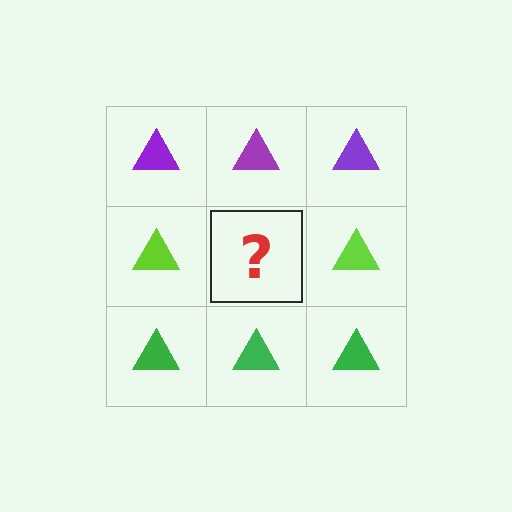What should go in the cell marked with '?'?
The missing cell should contain a lime triangle.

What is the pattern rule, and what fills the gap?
The rule is that each row has a consistent color. The gap should be filled with a lime triangle.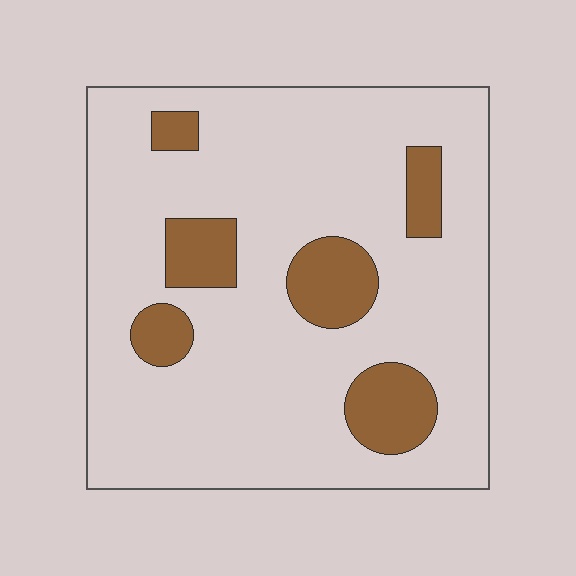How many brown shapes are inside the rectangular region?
6.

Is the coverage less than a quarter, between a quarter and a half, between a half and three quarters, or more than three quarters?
Less than a quarter.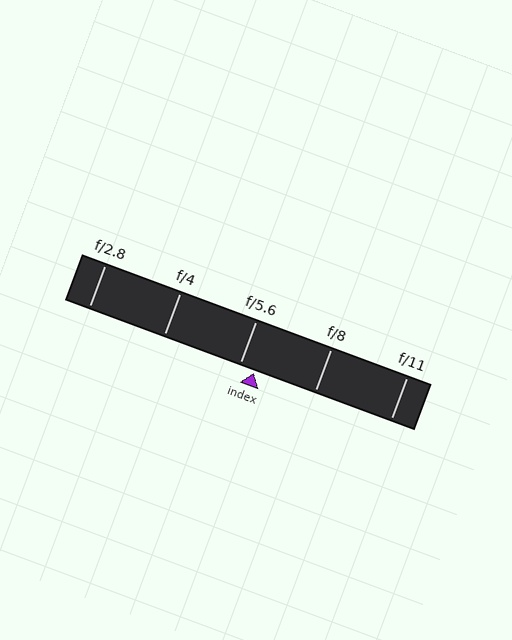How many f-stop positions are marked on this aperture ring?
There are 5 f-stop positions marked.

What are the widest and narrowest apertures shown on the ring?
The widest aperture shown is f/2.8 and the narrowest is f/11.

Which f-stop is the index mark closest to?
The index mark is closest to f/5.6.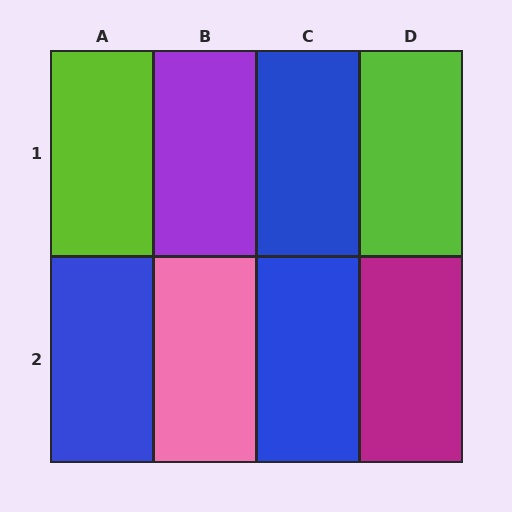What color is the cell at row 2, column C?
Blue.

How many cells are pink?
1 cell is pink.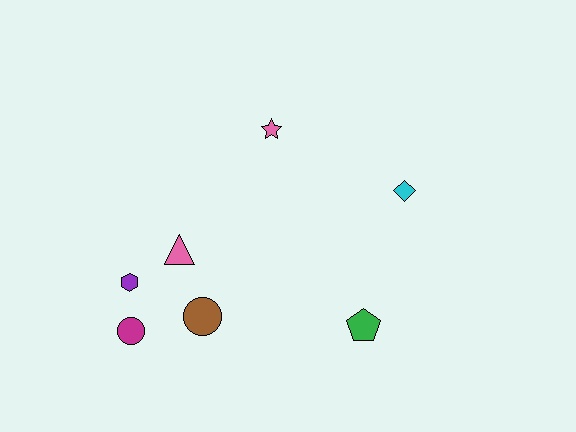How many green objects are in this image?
There is 1 green object.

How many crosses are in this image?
There are no crosses.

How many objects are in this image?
There are 7 objects.